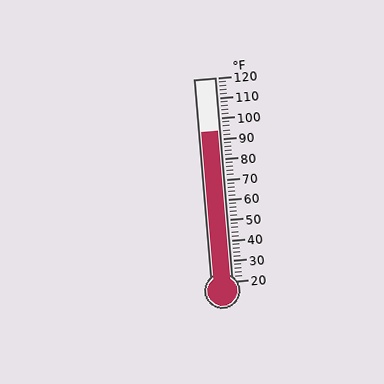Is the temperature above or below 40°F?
The temperature is above 40°F.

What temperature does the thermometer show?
The thermometer shows approximately 94°F.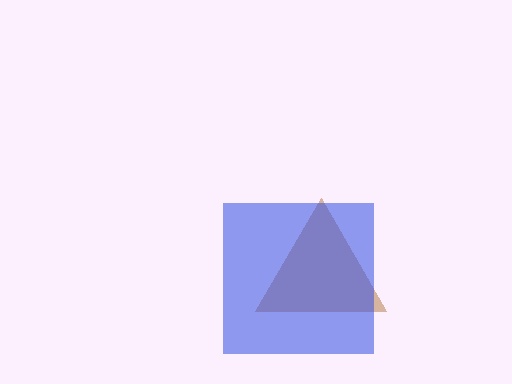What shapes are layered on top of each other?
The layered shapes are: a brown triangle, a blue square.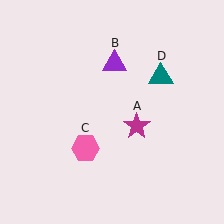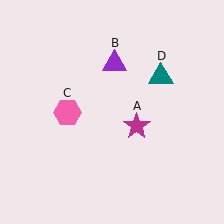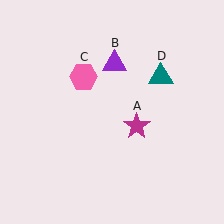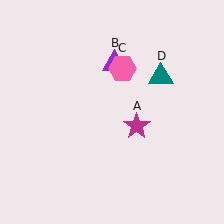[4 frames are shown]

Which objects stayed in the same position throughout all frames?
Magenta star (object A) and purple triangle (object B) and teal triangle (object D) remained stationary.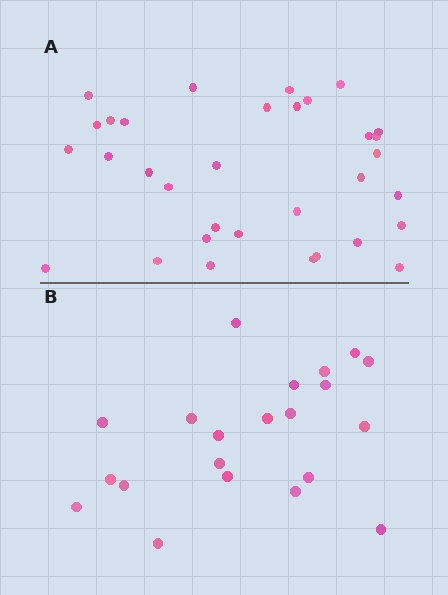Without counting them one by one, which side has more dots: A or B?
Region A (the top region) has more dots.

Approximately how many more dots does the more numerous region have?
Region A has roughly 12 or so more dots than region B.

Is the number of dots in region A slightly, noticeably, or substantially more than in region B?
Region A has substantially more. The ratio is roughly 1.6 to 1.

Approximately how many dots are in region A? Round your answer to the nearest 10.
About 30 dots. (The exact count is 33, which rounds to 30.)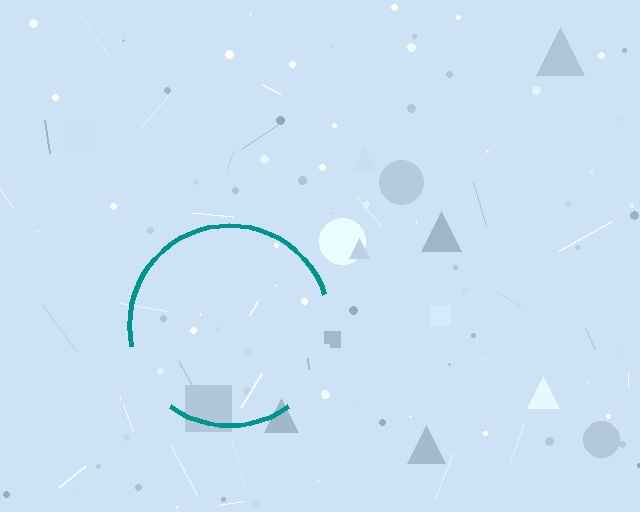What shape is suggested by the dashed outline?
The dashed outline suggests a circle.